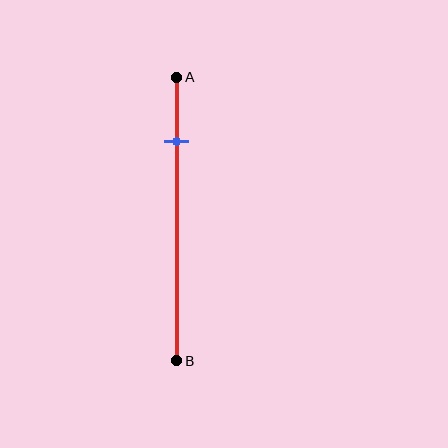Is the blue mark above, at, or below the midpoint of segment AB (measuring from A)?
The blue mark is above the midpoint of segment AB.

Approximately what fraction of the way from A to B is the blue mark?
The blue mark is approximately 25% of the way from A to B.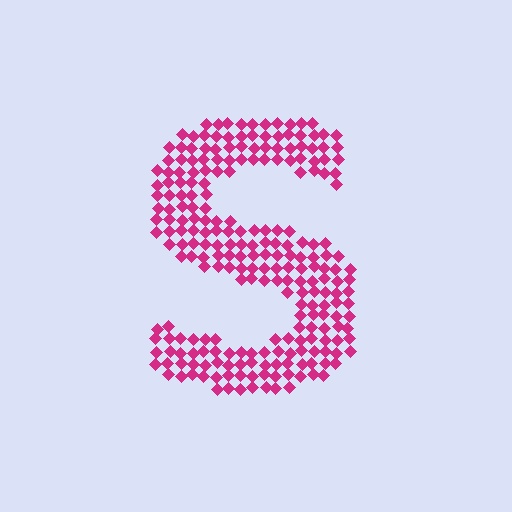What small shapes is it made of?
It is made of small diamonds.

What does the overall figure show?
The overall figure shows the letter S.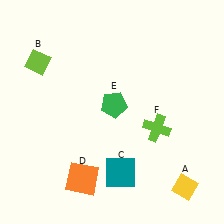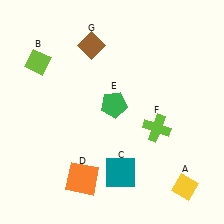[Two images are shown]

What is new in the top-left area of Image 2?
A brown diamond (G) was added in the top-left area of Image 2.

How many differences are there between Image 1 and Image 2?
There is 1 difference between the two images.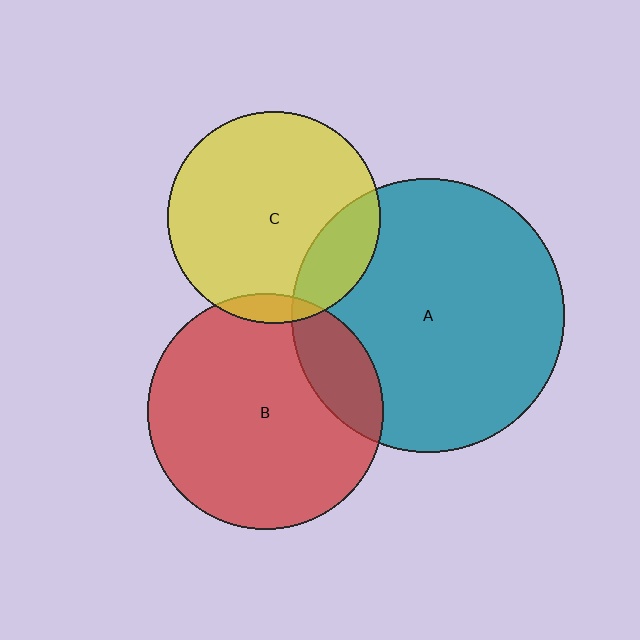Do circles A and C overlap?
Yes.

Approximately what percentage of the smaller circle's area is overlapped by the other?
Approximately 20%.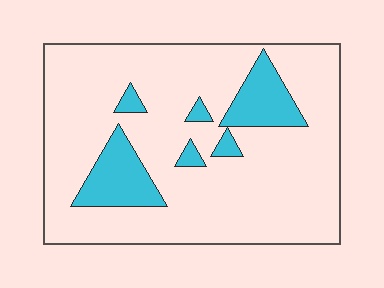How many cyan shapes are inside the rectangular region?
6.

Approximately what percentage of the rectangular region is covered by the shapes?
Approximately 15%.